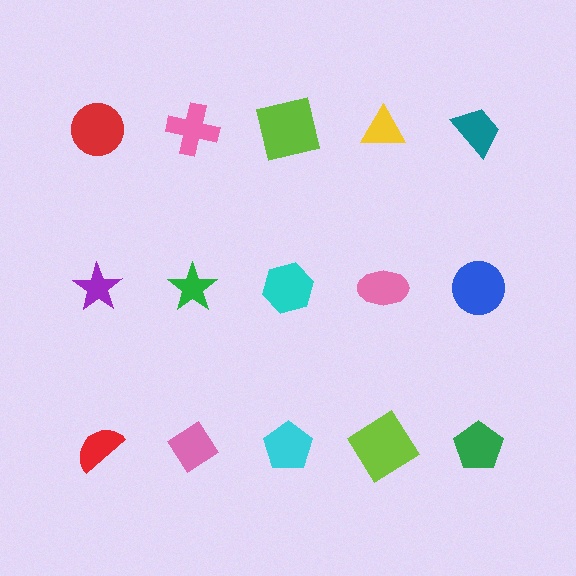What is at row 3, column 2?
A pink diamond.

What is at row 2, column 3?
A cyan hexagon.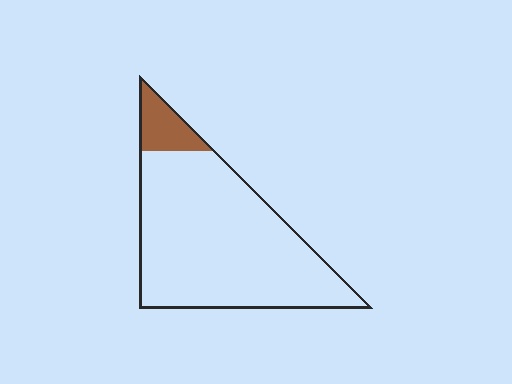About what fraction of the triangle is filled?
About one tenth (1/10).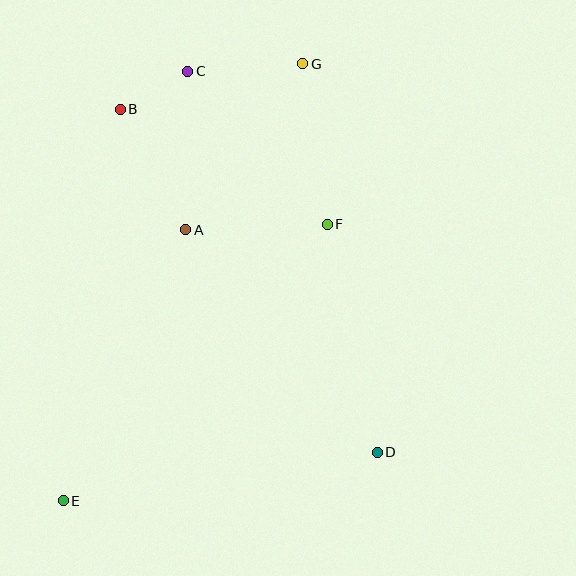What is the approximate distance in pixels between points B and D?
The distance between B and D is approximately 429 pixels.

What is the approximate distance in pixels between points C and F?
The distance between C and F is approximately 207 pixels.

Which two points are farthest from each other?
Points E and G are farthest from each other.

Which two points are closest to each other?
Points B and C are closest to each other.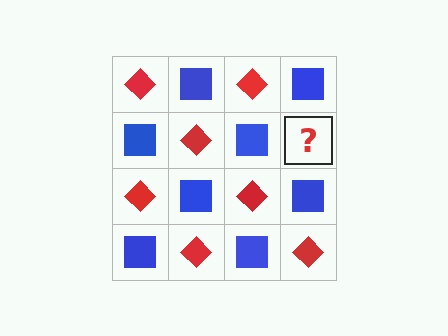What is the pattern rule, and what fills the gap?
The rule is that it alternates red diamond and blue square in a checkerboard pattern. The gap should be filled with a red diamond.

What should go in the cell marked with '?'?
The missing cell should contain a red diamond.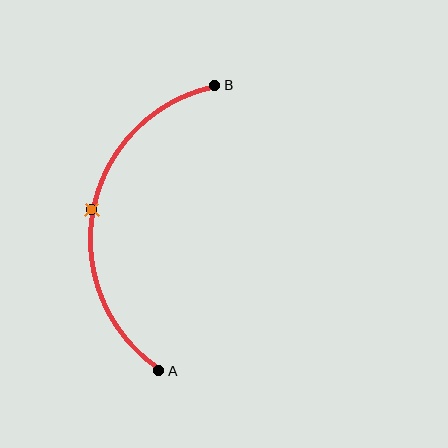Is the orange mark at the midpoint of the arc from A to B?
Yes. The orange mark lies on the arc at equal arc-length from both A and B — it is the arc midpoint.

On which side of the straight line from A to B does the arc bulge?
The arc bulges to the left of the straight line connecting A and B.